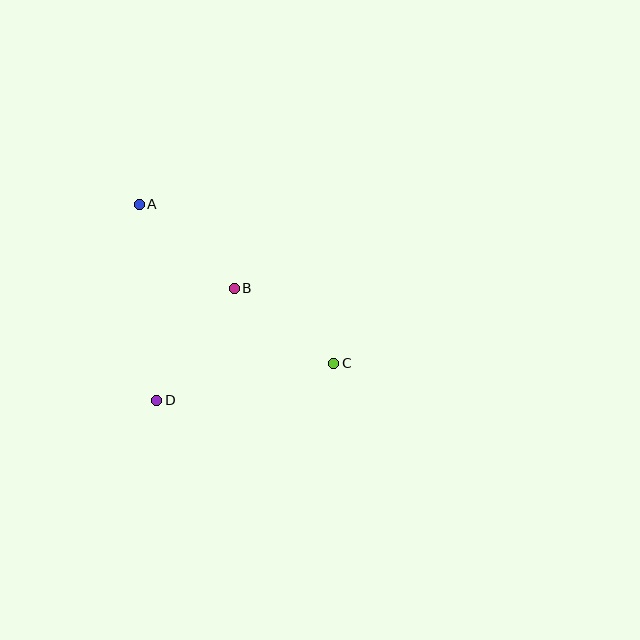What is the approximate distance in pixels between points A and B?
The distance between A and B is approximately 127 pixels.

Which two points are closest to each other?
Points B and C are closest to each other.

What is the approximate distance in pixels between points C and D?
The distance between C and D is approximately 181 pixels.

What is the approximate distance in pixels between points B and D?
The distance between B and D is approximately 136 pixels.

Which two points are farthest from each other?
Points A and C are farthest from each other.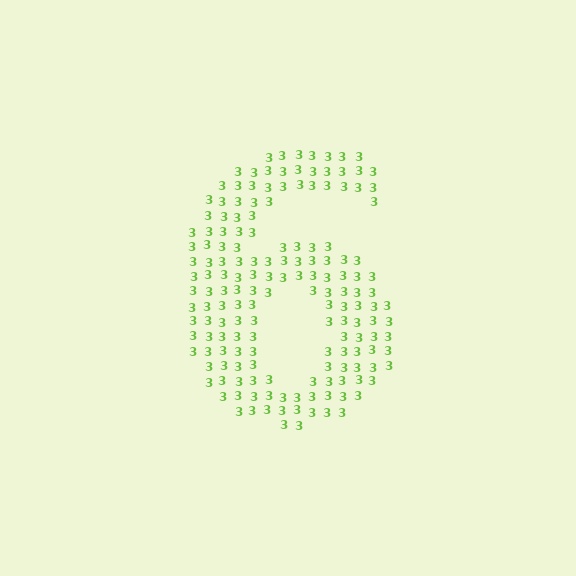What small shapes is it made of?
It is made of small digit 3's.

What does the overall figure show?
The overall figure shows the digit 6.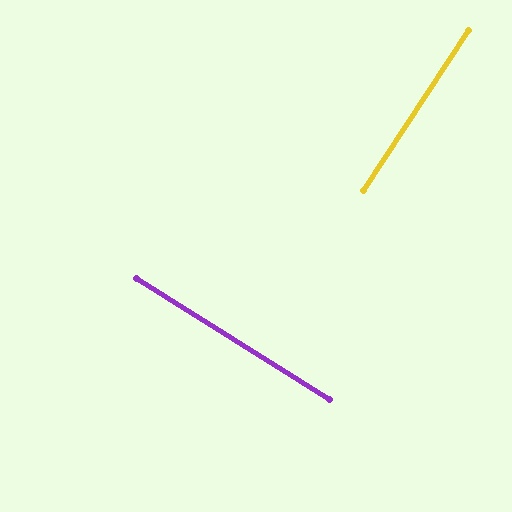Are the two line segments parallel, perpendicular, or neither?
Perpendicular — they meet at approximately 89°.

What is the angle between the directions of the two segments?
Approximately 89 degrees.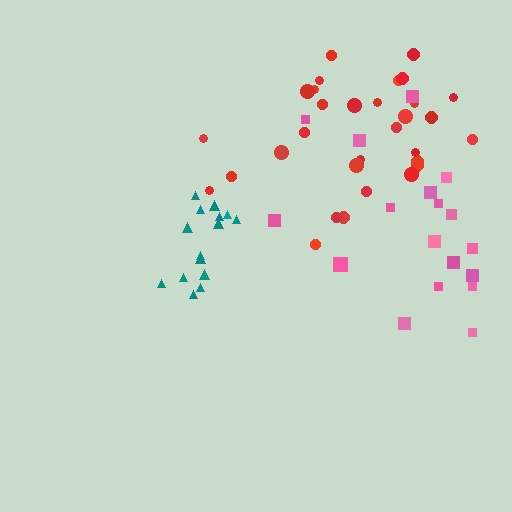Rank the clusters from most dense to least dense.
teal, red, pink.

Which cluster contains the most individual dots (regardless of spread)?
Red (31).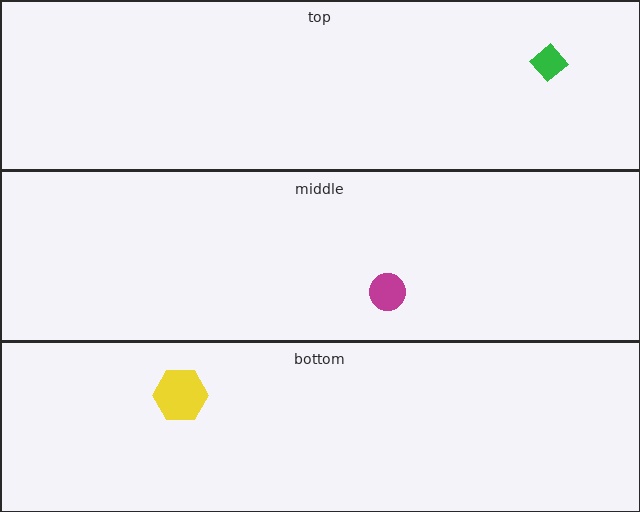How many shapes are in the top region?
1.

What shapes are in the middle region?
The magenta circle.